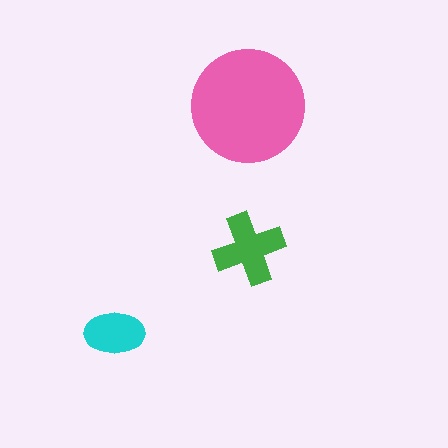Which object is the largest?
The pink circle.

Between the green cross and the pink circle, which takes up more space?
The pink circle.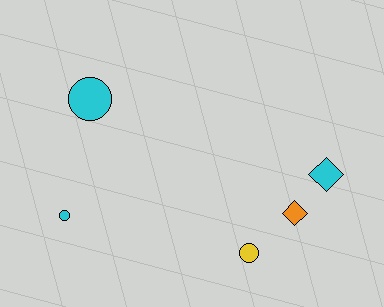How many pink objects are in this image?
There are no pink objects.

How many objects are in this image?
There are 5 objects.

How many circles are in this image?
There are 3 circles.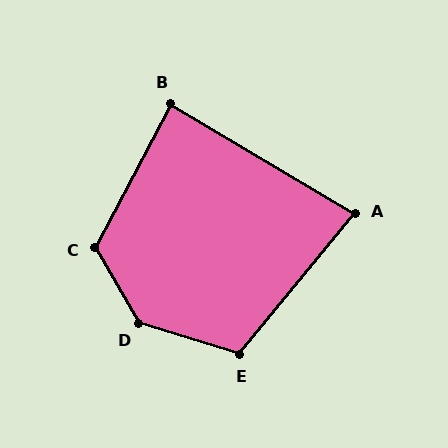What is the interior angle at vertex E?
Approximately 112 degrees (obtuse).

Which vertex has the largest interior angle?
D, at approximately 137 degrees.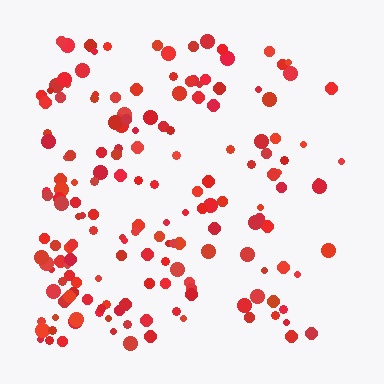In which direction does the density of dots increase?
From right to left, with the left side densest.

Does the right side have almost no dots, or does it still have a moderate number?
Still a moderate number, just noticeably fewer than the left.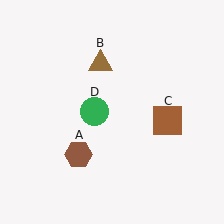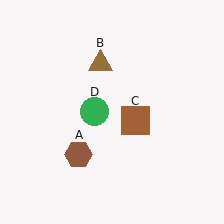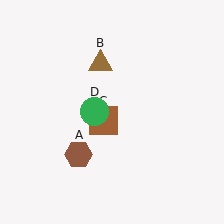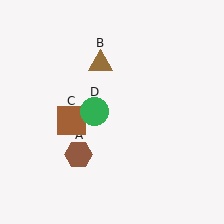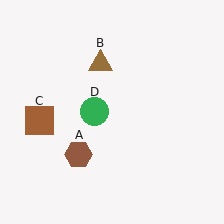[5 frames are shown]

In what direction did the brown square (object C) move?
The brown square (object C) moved left.